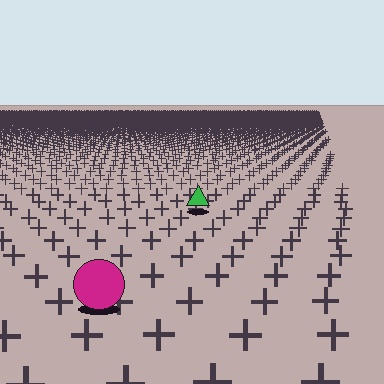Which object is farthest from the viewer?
The green triangle is farthest from the viewer. It appears smaller and the ground texture around it is denser.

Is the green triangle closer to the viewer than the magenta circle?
No. The magenta circle is closer — you can tell from the texture gradient: the ground texture is coarser near it.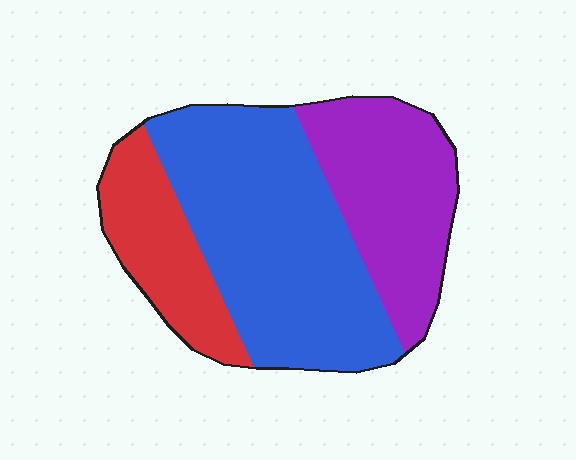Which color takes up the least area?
Red, at roughly 20%.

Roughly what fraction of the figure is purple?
Purple takes up about one third (1/3) of the figure.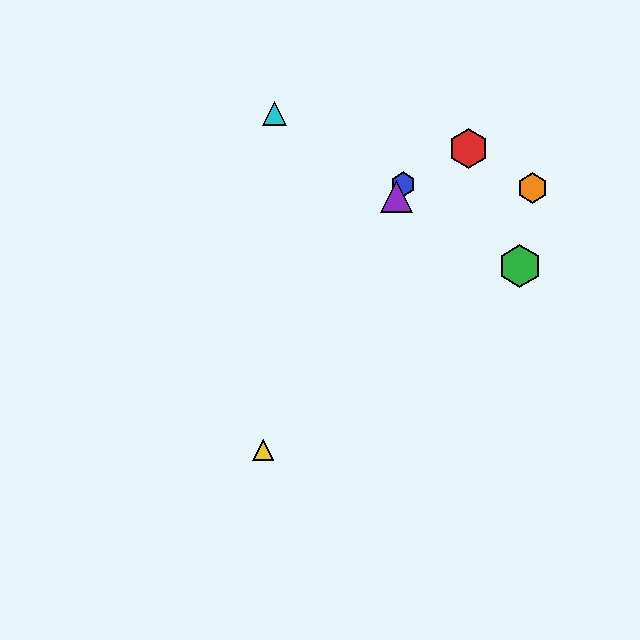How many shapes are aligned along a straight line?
3 shapes (the blue hexagon, the yellow triangle, the purple triangle) are aligned along a straight line.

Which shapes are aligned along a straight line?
The blue hexagon, the yellow triangle, the purple triangle are aligned along a straight line.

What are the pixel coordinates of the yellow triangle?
The yellow triangle is at (263, 450).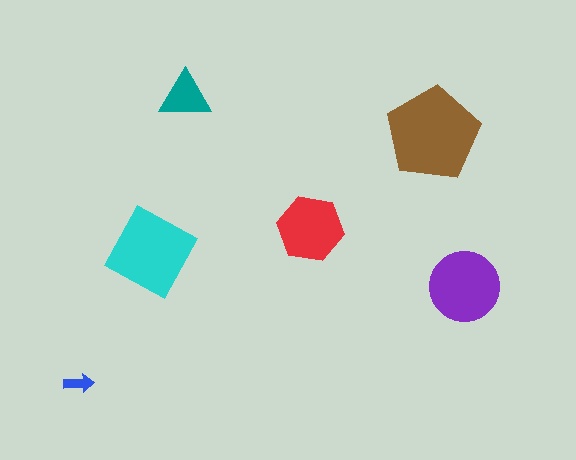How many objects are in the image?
There are 6 objects in the image.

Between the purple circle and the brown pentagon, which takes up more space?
The brown pentagon.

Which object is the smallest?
The blue arrow.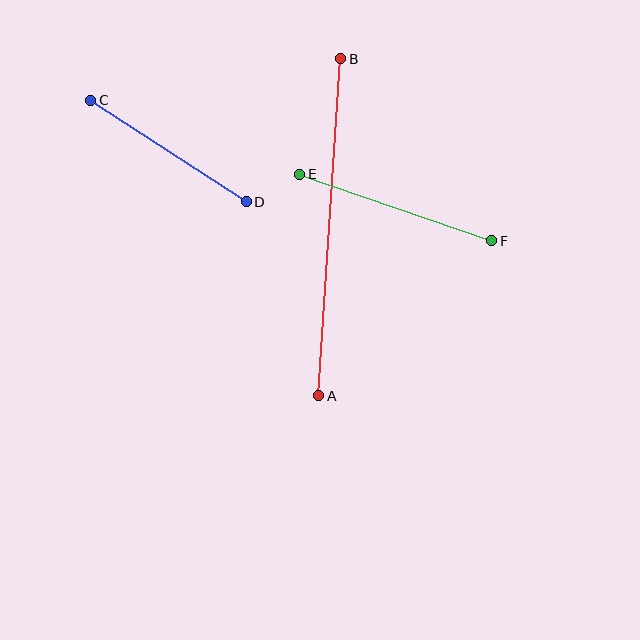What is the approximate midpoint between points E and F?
The midpoint is at approximately (396, 207) pixels.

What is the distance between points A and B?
The distance is approximately 338 pixels.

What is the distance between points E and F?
The distance is approximately 203 pixels.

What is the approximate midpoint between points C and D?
The midpoint is at approximately (169, 151) pixels.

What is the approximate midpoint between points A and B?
The midpoint is at approximately (330, 227) pixels.